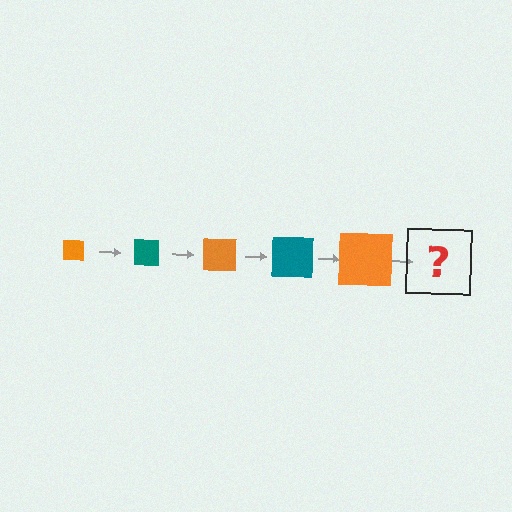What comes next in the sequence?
The next element should be a teal square, larger than the previous one.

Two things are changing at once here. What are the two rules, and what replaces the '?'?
The two rules are that the square grows larger each step and the color cycles through orange and teal. The '?' should be a teal square, larger than the previous one.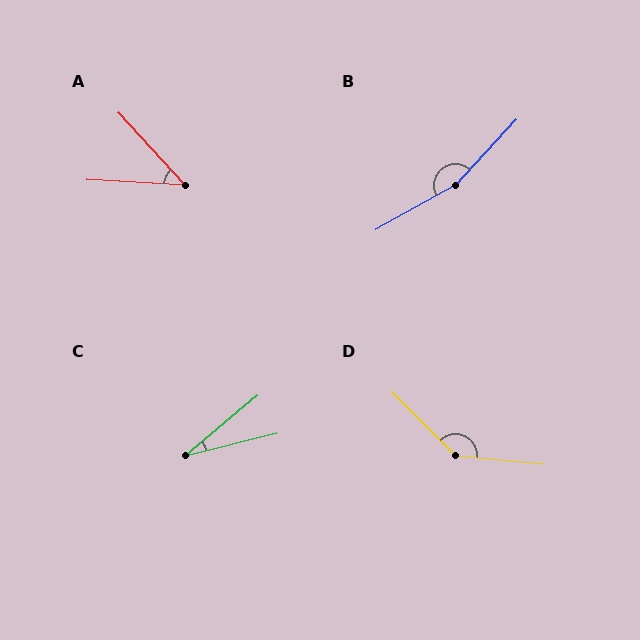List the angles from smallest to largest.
C (26°), A (44°), D (140°), B (162°).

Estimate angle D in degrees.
Approximately 140 degrees.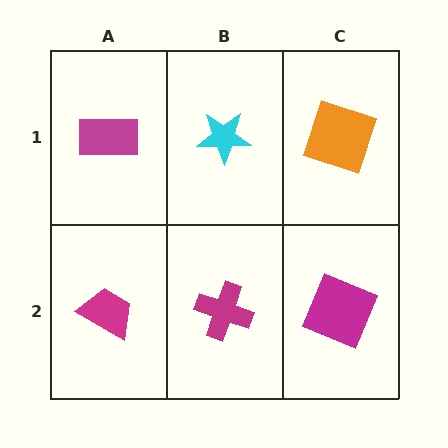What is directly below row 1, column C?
A magenta square.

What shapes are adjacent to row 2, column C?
An orange square (row 1, column C), a magenta cross (row 2, column B).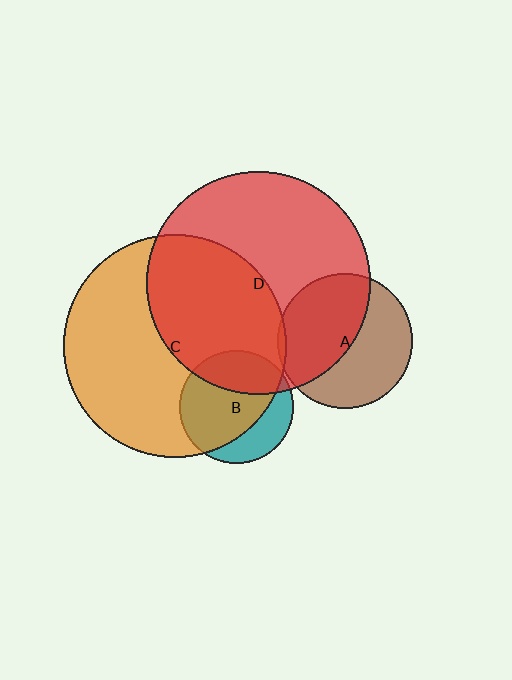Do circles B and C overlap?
Yes.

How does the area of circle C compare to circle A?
Approximately 2.7 times.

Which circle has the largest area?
Circle D (red).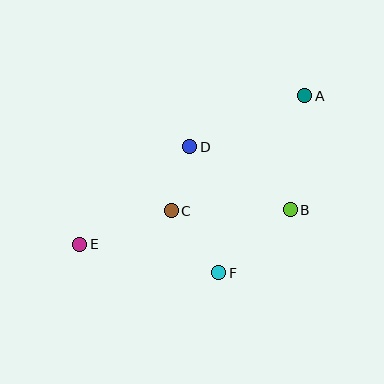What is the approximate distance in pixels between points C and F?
The distance between C and F is approximately 78 pixels.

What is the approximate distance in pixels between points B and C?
The distance between B and C is approximately 119 pixels.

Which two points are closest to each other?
Points C and D are closest to each other.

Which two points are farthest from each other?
Points A and E are farthest from each other.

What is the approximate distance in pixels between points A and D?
The distance between A and D is approximately 126 pixels.